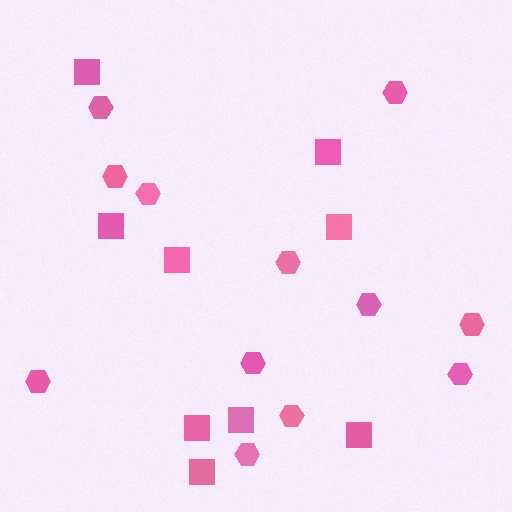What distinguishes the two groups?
There are 2 groups: one group of hexagons (12) and one group of squares (9).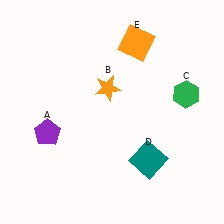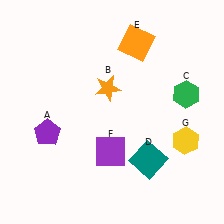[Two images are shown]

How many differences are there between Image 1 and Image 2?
There are 2 differences between the two images.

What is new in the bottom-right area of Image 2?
A yellow hexagon (G) was added in the bottom-right area of Image 2.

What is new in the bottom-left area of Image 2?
A purple square (F) was added in the bottom-left area of Image 2.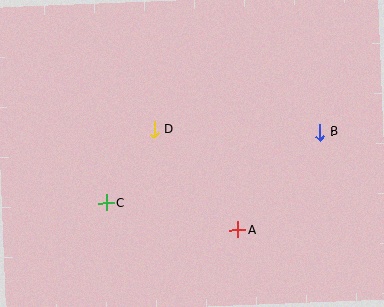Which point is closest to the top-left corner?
Point D is closest to the top-left corner.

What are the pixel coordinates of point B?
Point B is at (320, 132).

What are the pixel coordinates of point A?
Point A is at (238, 230).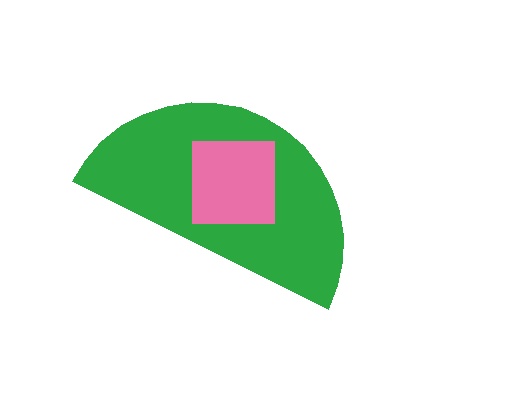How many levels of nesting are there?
2.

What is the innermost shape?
The pink square.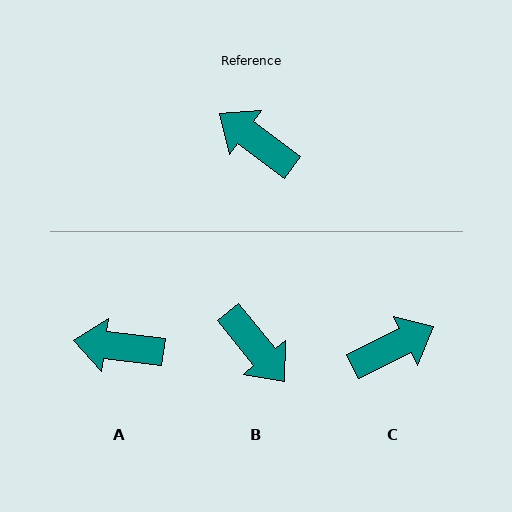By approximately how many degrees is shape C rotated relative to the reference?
Approximately 118 degrees clockwise.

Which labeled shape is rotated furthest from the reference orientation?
B, about 165 degrees away.